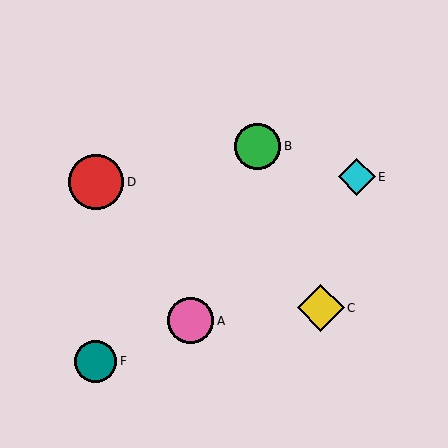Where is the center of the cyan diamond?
The center of the cyan diamond is at (357, 177).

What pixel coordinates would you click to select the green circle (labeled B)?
Click at (257, 146) to select the green circle B.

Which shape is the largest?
The red circle (labeled D) is the largest.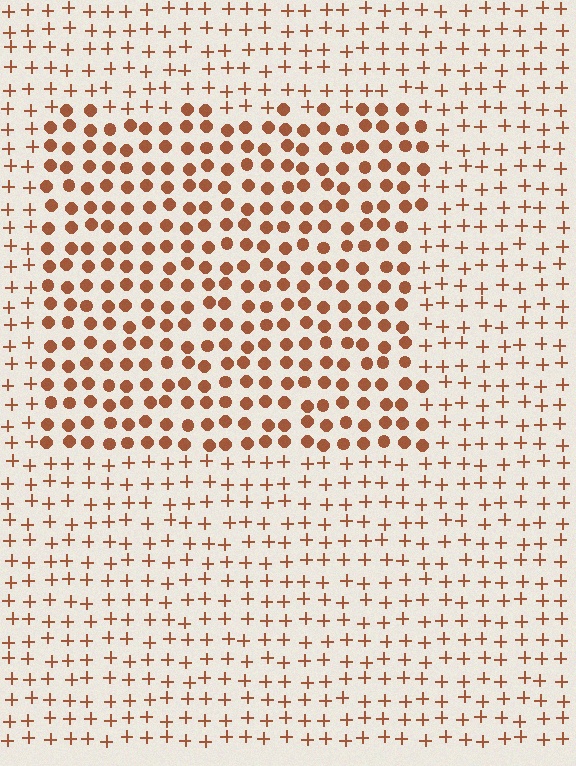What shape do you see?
I see a rectangle.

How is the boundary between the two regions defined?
The boundary is defined by a change in element shape: circles inside vs. plus signs outside. All elements share the same color and spacing.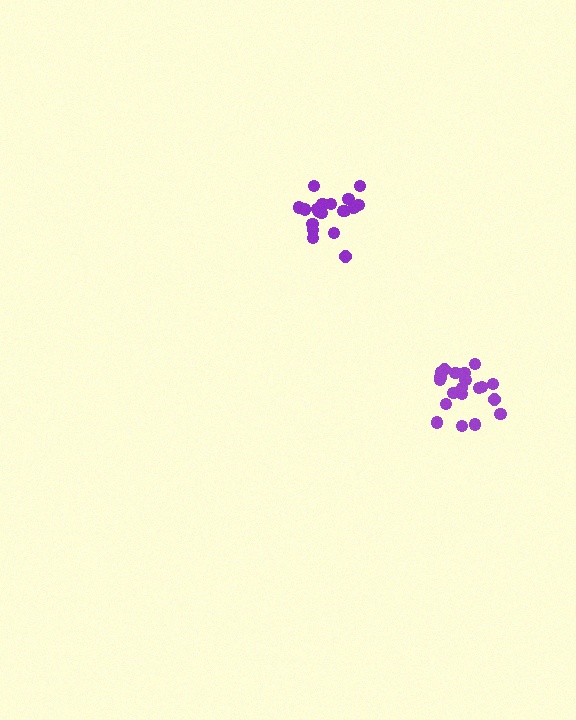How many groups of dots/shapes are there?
There are 2 groups.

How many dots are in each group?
Group 1: 20 dots, Group 2: 20 dots (40 total).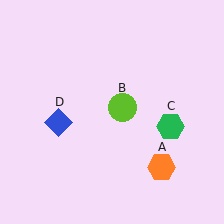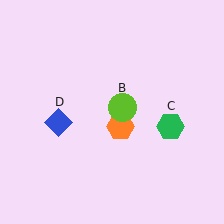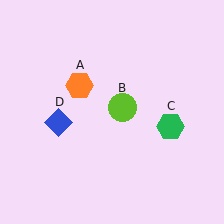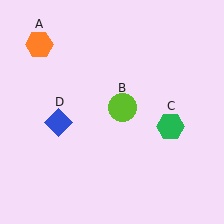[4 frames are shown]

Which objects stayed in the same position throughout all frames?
Lime circle (object B) and green hexagon (object C) and blue diamond (object D) remained stationary.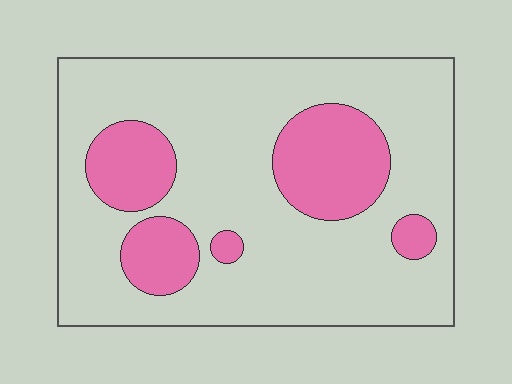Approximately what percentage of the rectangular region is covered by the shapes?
Approximately 25%.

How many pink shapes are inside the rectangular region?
5.